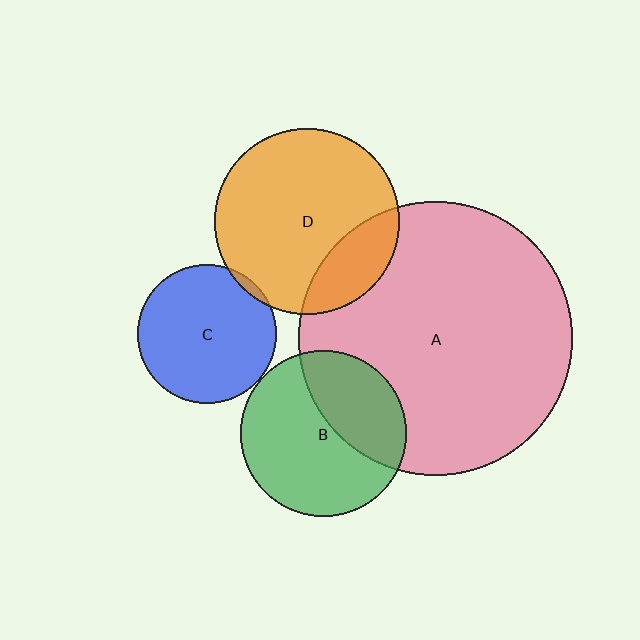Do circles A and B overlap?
Yes.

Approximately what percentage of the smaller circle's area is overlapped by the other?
Approximately 35%.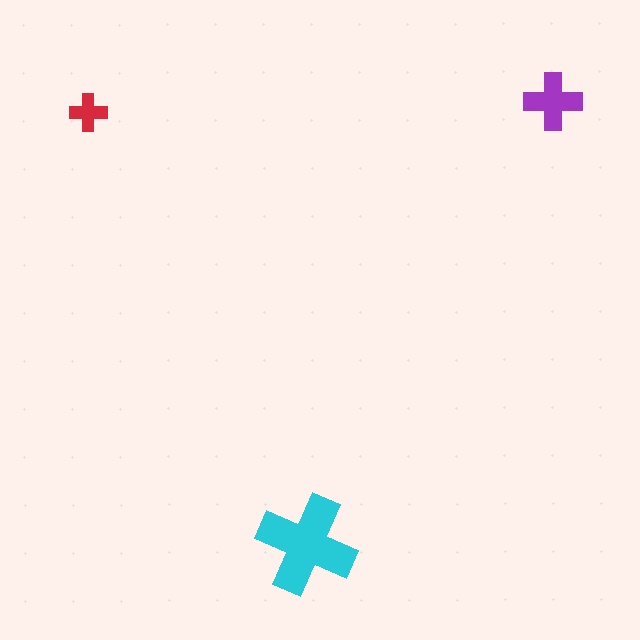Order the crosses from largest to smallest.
the cyan one, the purple one, the red one.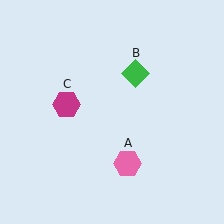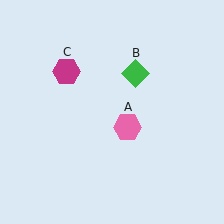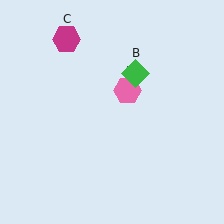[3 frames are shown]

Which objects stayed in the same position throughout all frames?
Green diamond (object B) remained stationary.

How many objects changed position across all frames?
2 objects changed position: pink hexagon (object A), magenta hexagon (object C).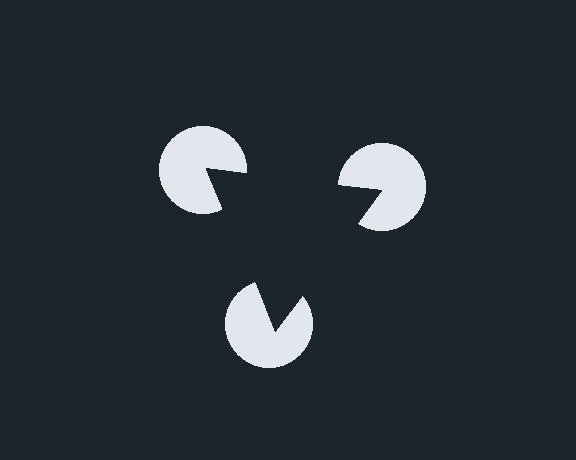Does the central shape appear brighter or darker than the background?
It typically appears slightly darker than the background, even though no actual brightness change is drawn.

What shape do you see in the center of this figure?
An illusory triangle — its edges are inferred from the aligned wedge cuts in the pac-man discs, not physically drawn.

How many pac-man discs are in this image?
There are 3 — one at each vertex of the illusory triangle.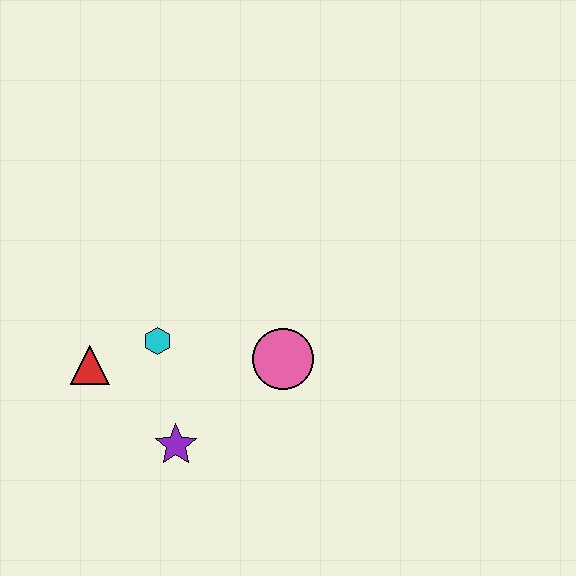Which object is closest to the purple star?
The cyan hexagon is closest to the purple star.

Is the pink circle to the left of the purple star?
No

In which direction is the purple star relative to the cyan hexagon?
The purple star is below the cyan hexagon.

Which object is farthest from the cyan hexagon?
The pink circle is farthest from the cyan hexagon.